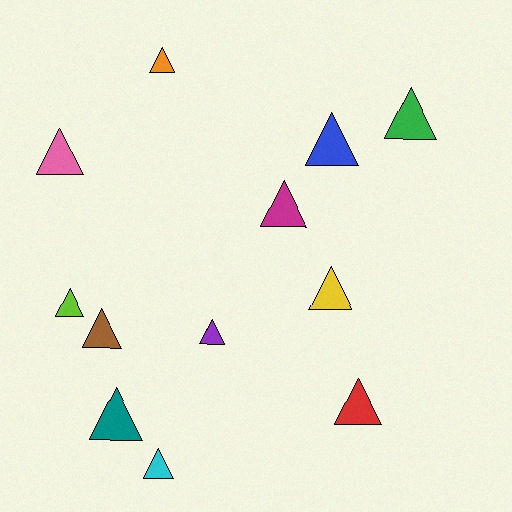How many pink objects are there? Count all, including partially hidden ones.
There is 1 pink object.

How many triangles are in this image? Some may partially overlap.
There are 12 triangles.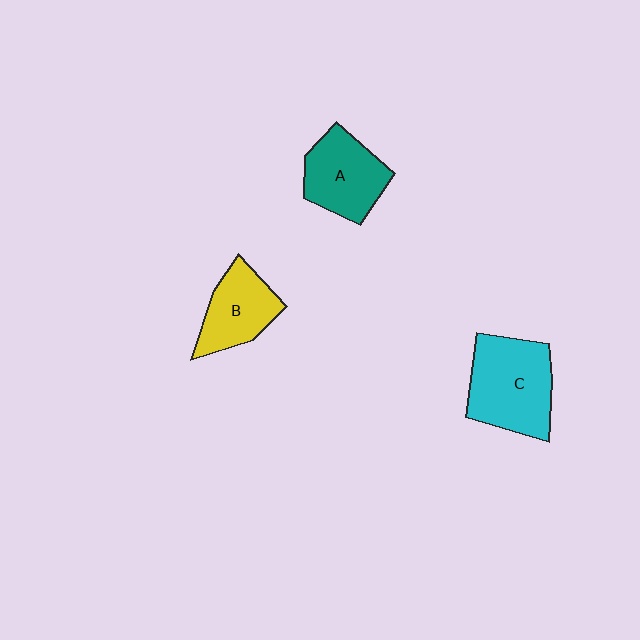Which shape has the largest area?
Shape C (cyan).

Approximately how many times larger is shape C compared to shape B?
Approximately 1.5 times.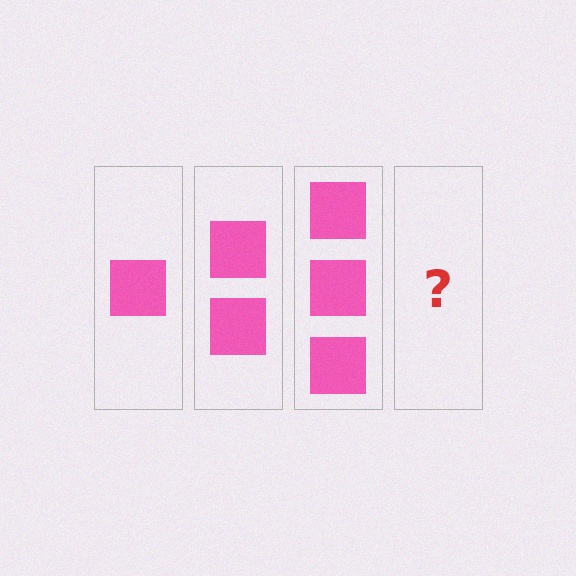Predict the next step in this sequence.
The next step is 4 squares.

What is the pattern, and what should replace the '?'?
The pattern is that each step adds one more square. The '?' should be 4 squares.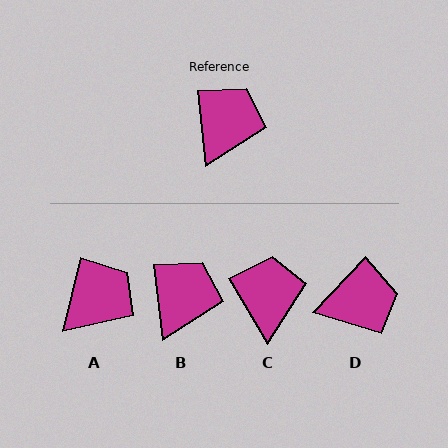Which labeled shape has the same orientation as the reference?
B.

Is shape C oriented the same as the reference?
No, it is off by about 24 degrees.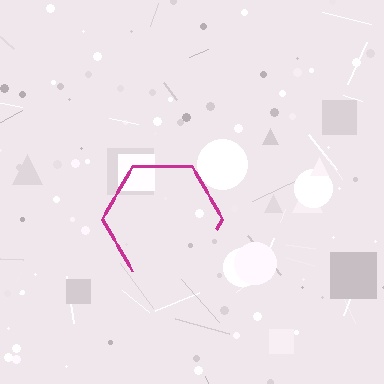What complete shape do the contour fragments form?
The contour fragments form a hexagon.